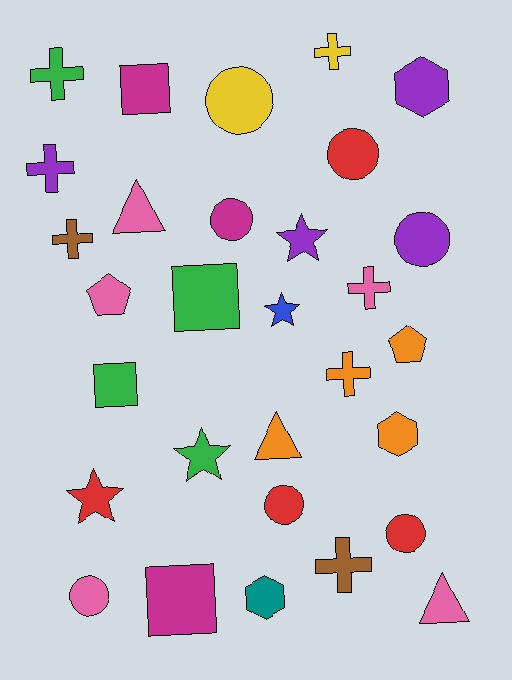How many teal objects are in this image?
There is 1 teal object.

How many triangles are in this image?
There are 3 triangles.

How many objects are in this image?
There are 30 objects.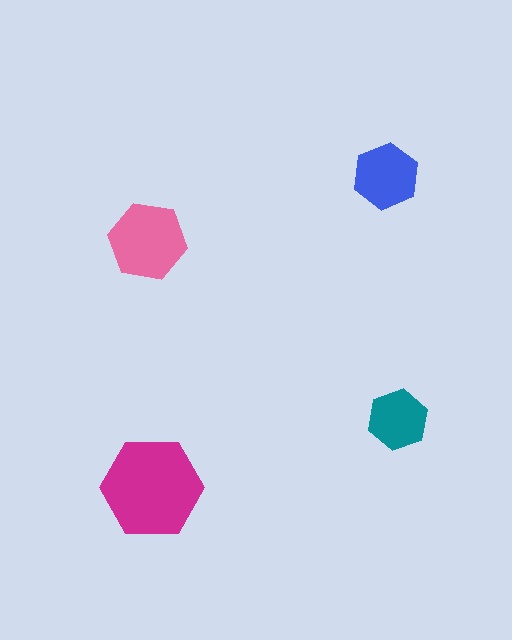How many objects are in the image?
There are 4 objects in the image.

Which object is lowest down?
The magenta hexagon is bottommost.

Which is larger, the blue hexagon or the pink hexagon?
The pink one.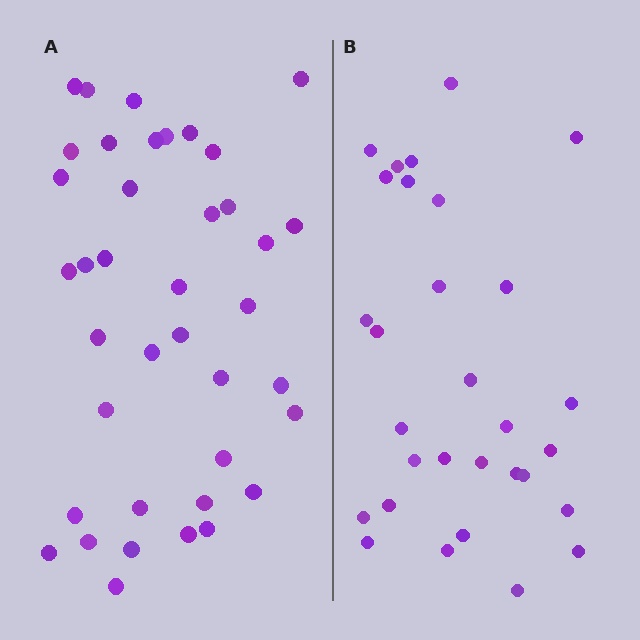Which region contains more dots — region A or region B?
Region A (the left region) has more dots.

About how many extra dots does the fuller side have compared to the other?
Region A has roughly 8 or so more dots than region B.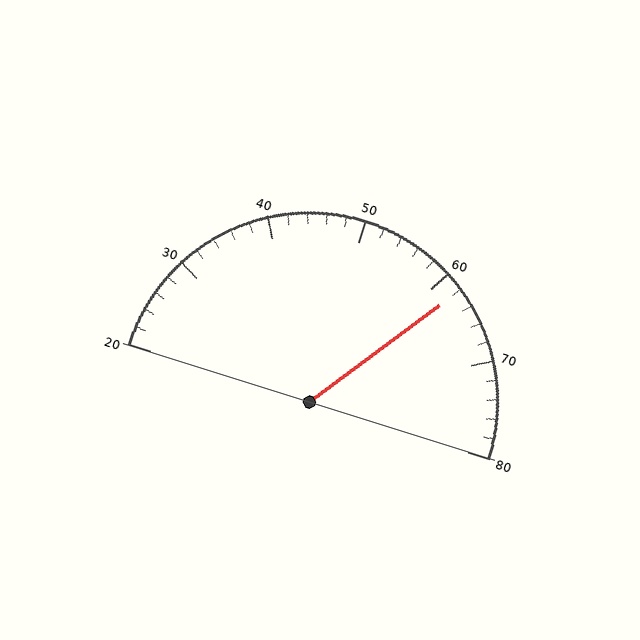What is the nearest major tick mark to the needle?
The nearest major tick mark is 60.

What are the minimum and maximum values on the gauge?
The gauge ranges from 20 to 80.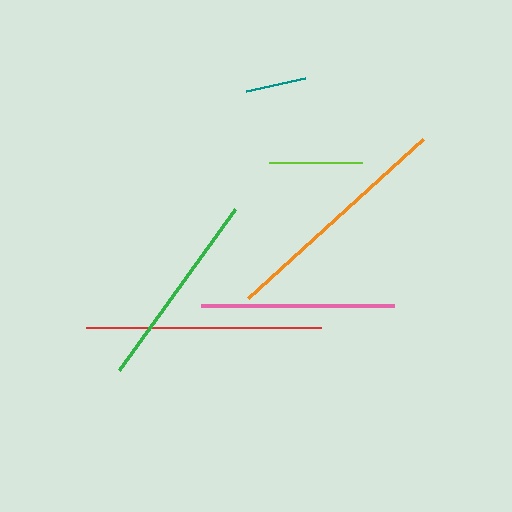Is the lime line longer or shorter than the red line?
The red line is longer than the lime line.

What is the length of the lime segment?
The lime segment is approximately 93 pixels long.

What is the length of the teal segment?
The teal segment is approximately 61 pixels long.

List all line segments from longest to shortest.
From longest to shortest: orange, red, green, pink, lime, teal.